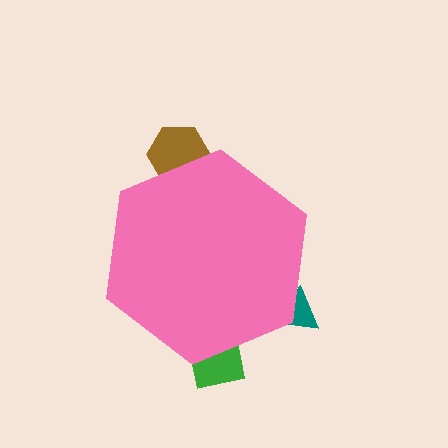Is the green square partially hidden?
Yes, the green square is partially hidden behind the pink hexagon.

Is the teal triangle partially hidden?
Yes, the teal triangle is partially hidden behind the pink hexagon.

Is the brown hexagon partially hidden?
Yes, the brown hexagon is partially hidden behind the pink hexagon.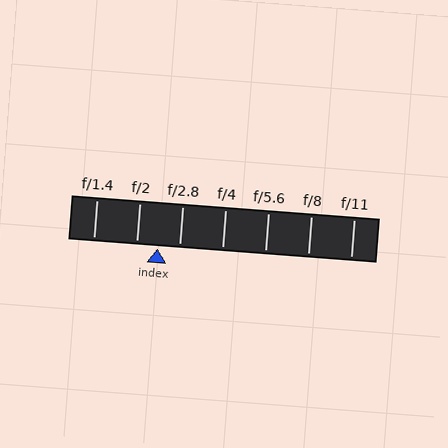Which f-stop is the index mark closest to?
The index mark is closest to f/2.8.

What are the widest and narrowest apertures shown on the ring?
The widest aperture shown is f/1.4 and the narrowest is f/11.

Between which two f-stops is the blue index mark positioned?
The index mark is between f/2 and f/2.8.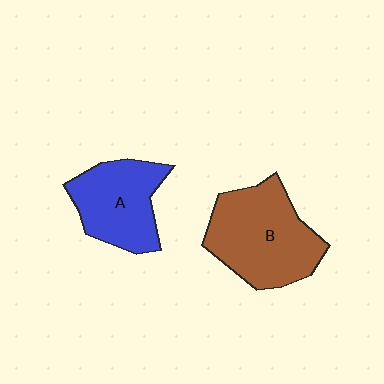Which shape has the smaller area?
Shape A (blue).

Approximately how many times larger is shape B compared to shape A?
Approximately 1.3 times.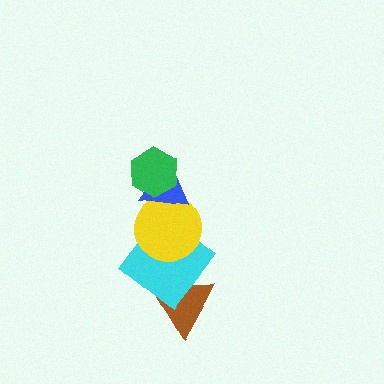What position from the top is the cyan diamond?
The cyan diamond is 4th from the top.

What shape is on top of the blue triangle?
The green hexagon is on top of the blue triangle.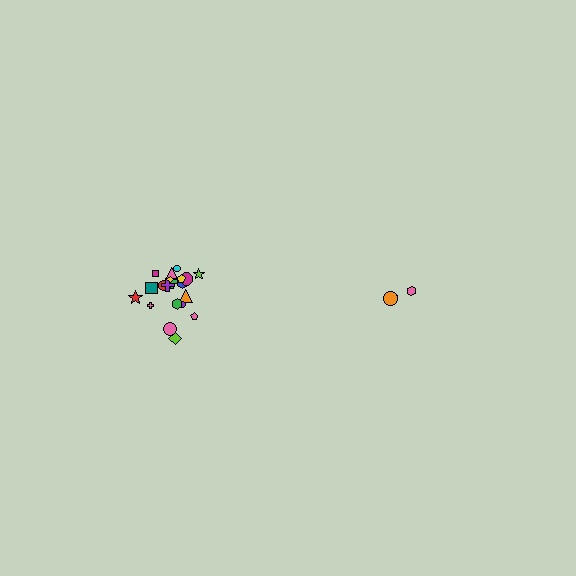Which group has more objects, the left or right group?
The left group.